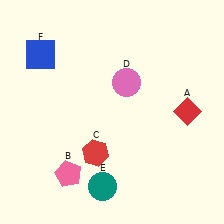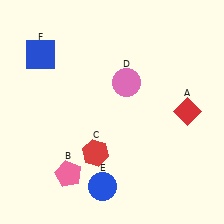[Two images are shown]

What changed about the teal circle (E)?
In Image 1, E is teal. In Image 2, it changed to blue.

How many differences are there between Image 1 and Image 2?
There is 1 difference between the two images.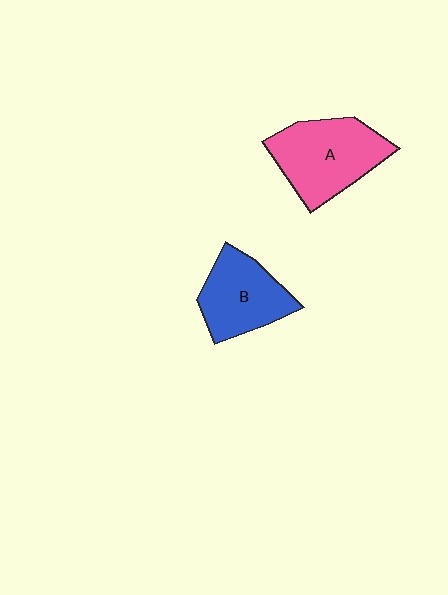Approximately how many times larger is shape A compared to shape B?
Approximately 1.2 times.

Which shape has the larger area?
Shape A (pink).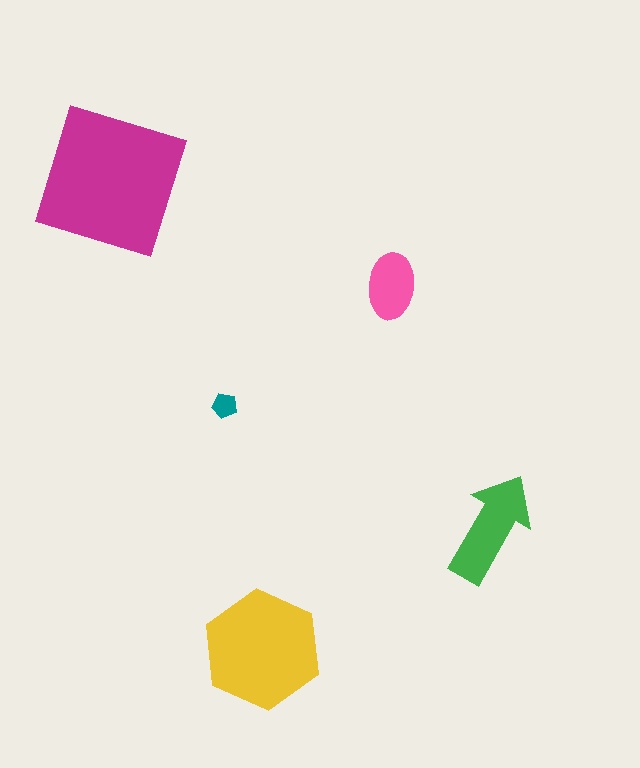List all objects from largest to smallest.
The magenta square, the yellow hexagon, the green arrow, the pink ellipse, the teal pentagon.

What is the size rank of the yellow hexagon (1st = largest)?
2nd.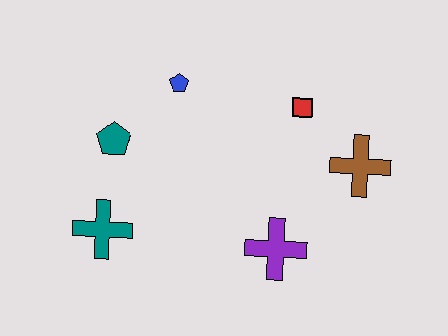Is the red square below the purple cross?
No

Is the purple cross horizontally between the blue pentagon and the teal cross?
No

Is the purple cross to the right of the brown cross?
No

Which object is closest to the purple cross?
The brown cross is closest to the purple cross.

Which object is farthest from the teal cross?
The brown cross is farthest from the teal cross.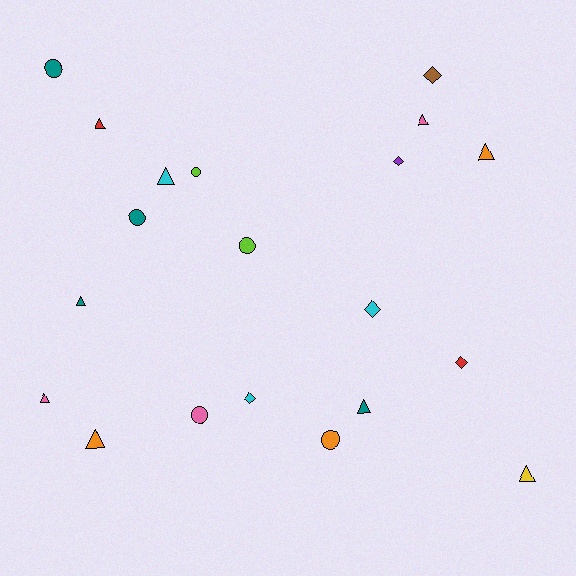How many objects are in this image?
There are 20 objects.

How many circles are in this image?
There are 6 circles.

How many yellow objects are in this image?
There is 1 yellow object.